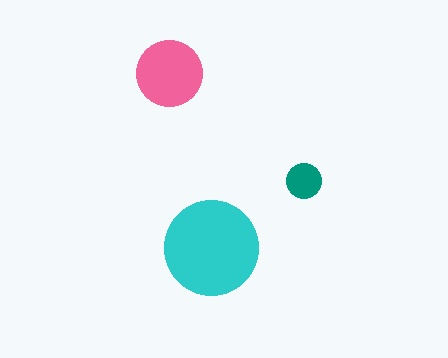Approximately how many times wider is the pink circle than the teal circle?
About 2 times wider.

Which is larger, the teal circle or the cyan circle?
The cyan one.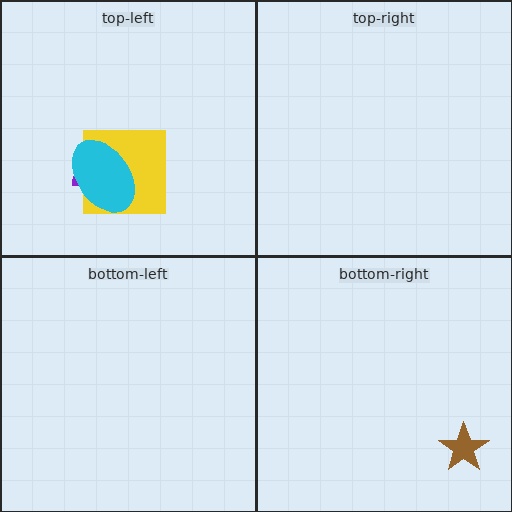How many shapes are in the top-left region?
3.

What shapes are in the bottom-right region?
The brown star.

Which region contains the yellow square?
The top-left region.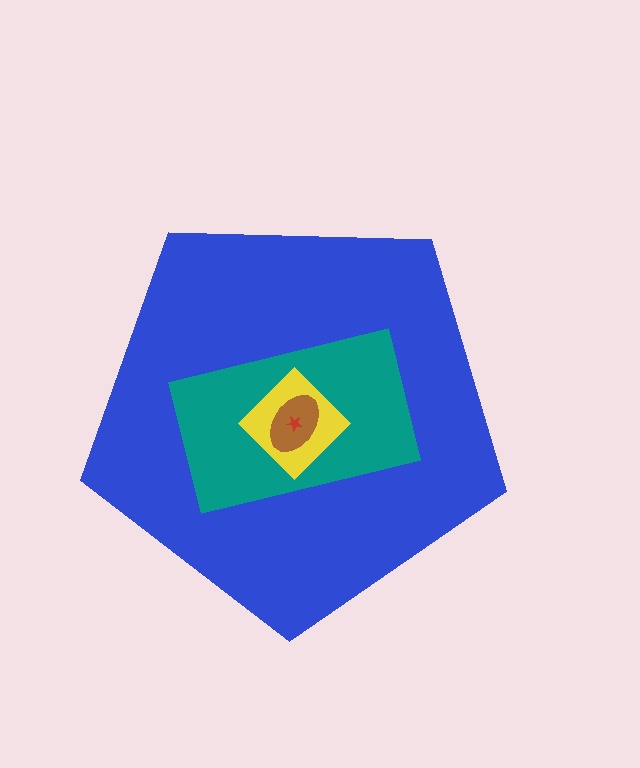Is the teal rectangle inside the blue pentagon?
Yes.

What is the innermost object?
The red star.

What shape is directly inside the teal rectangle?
The yellow diamond.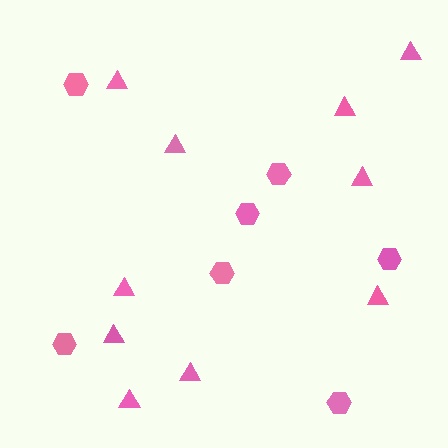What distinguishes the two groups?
There are 2 groups: one group of hexagons (7) and one group of triangles (10).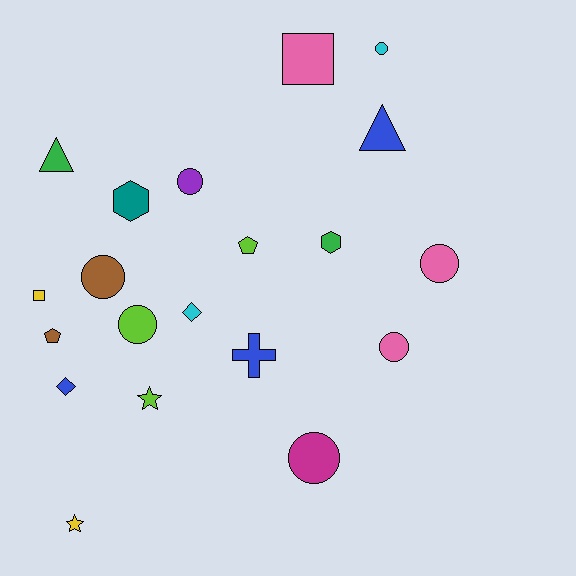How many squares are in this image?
There are 2 squares.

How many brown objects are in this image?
There are 2 brown objects.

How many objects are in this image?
There are 20 objects.